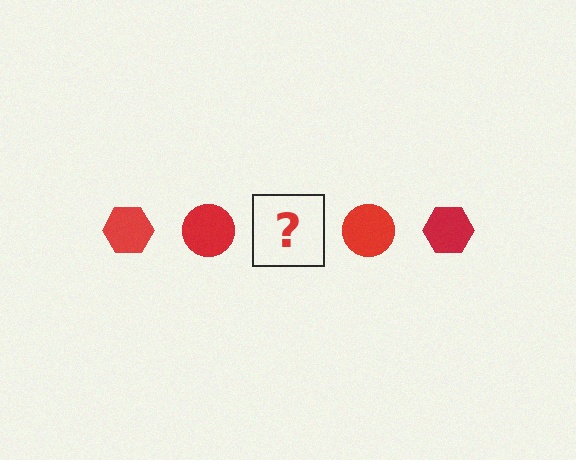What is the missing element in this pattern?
The missing element is a red hexagon.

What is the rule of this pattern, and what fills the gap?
The rule is that the pattern cycles through hexagon, circle shapes in red. The gap should be filled with a red hexagon.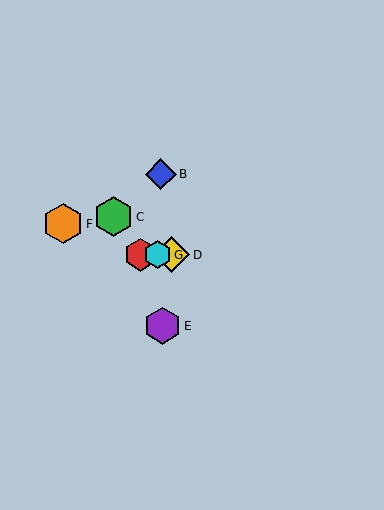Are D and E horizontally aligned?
No, D is at y≈255 and E is at y≈326.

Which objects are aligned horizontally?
Objects A, D, G are aligned horizontally.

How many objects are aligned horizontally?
3 objects (A, D, G) are aligned horizontally.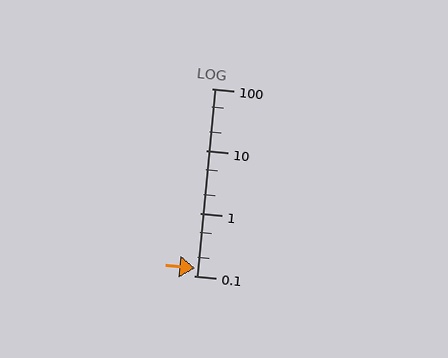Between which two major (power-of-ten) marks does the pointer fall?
The pointer is between 0.1 and 1.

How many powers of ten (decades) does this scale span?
The scale spans 3 decades, from 0.1 to 100.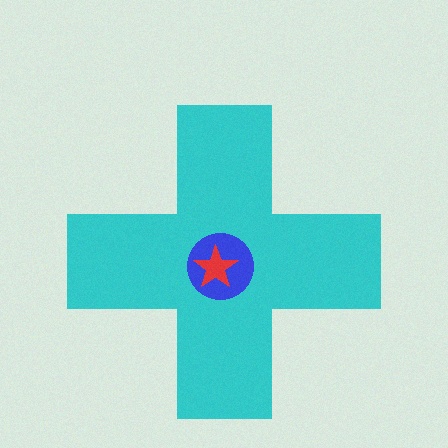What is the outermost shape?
The cyan cross.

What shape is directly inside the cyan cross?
The blue circle.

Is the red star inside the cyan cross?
Yes.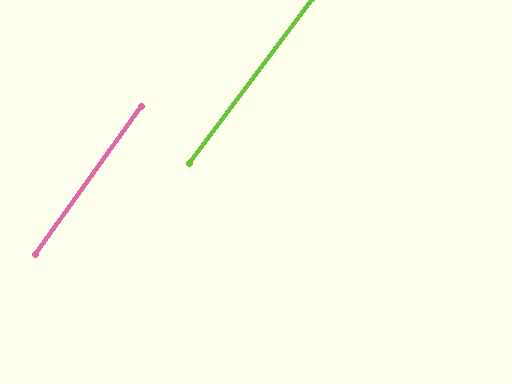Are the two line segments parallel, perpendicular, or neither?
Parallel — their directions differ by only 1.0°.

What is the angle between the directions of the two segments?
Approximately 1 degree.